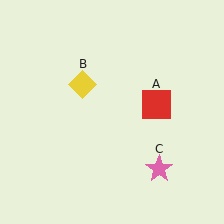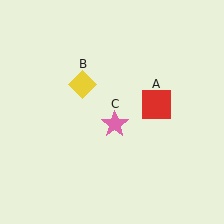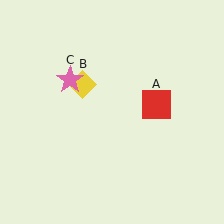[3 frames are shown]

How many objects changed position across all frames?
1 object changed position: pink star (object C).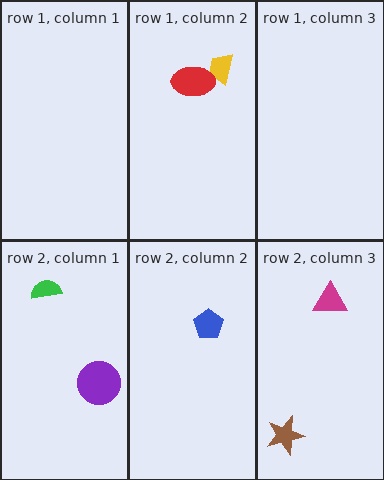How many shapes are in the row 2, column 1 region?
2.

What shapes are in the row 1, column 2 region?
The yellow trapezoid, the red ellipse.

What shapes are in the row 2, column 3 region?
The brown star, the magenta triangle.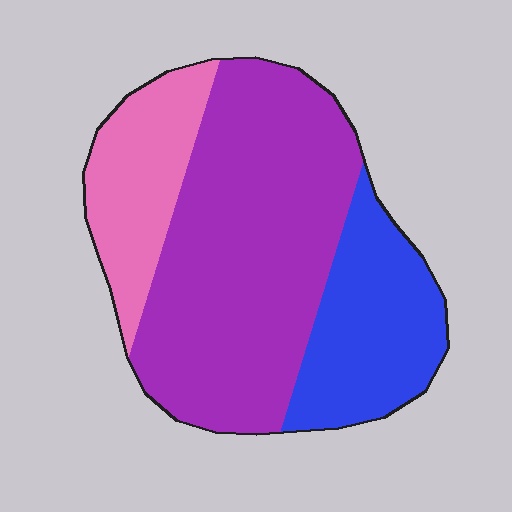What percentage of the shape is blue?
Blue takes up about one quarter (1/4) of the shape.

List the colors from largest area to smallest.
From largest to smallest: purple, blue, pink.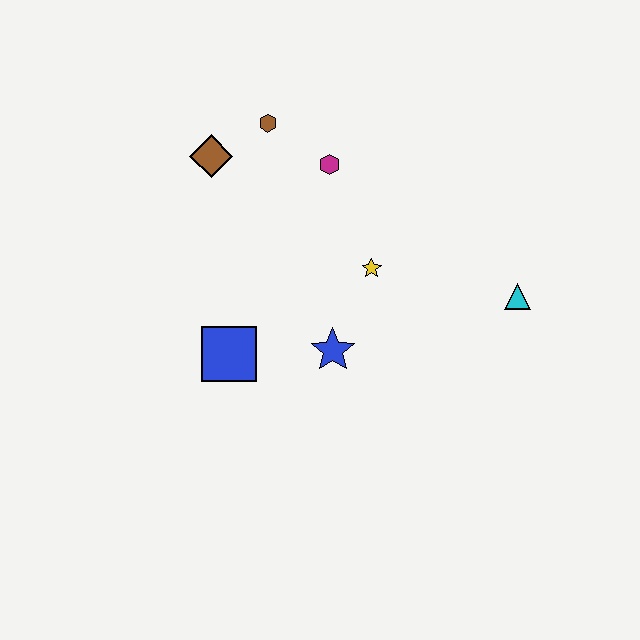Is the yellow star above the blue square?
Yes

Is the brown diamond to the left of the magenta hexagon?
Yes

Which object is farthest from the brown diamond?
The cyan triangle is farthest from the brown diamond.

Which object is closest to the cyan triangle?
The yellow star is closest to the cyan triangle.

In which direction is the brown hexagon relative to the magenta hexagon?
The brown hexagon is to the left of the magenta hexagon.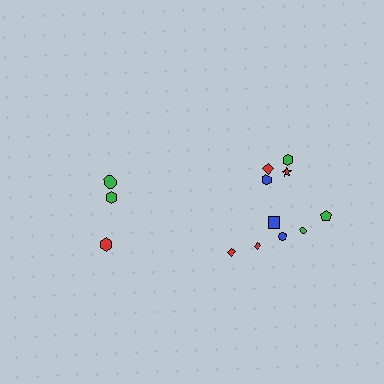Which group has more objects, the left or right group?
The right group.